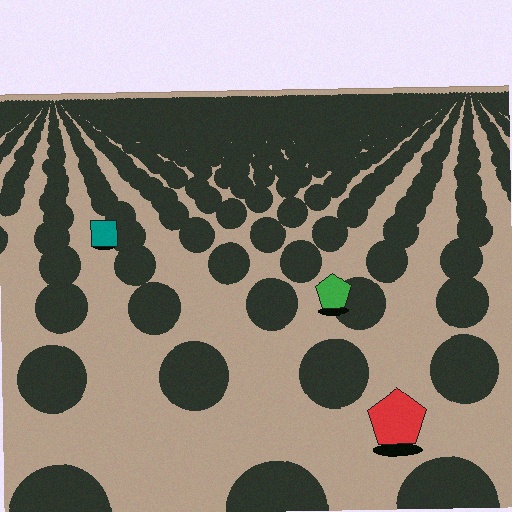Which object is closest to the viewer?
The red pentagon is closest. The texture marks near it are larger and more spread out.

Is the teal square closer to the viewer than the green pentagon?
No. The green pentagon is closer — you can tell from the texture gradient: the ground texture is coarser near it.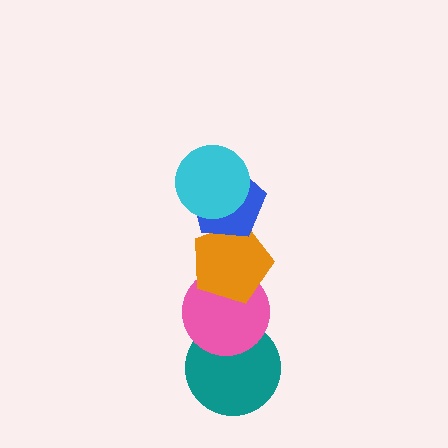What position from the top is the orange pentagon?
The orange pentagon is 3rd from the top.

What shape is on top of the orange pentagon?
The blue pentagon is on top of the orange pentagon.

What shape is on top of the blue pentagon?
The cyan circle is on top of the blue pentagon.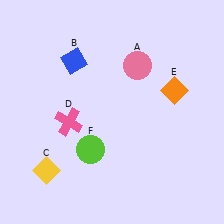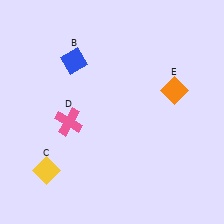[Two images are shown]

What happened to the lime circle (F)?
The lime circle (F) was removed in Image 2. It was in the bottom-left area of Image 1.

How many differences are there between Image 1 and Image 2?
There are 2 differences between the two images.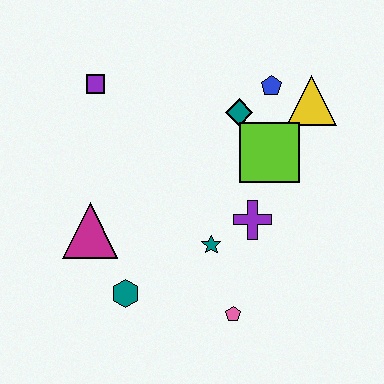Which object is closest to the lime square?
The teal diamond is closest to the lime square.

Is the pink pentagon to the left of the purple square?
No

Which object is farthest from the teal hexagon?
The yellow triangle is farthest from the teal hexagon.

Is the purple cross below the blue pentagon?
Yes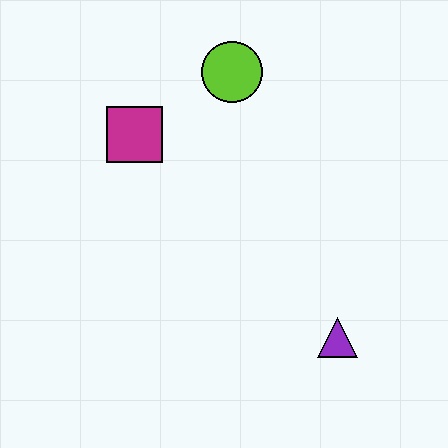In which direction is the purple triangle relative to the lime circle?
The purple triangle is below the lime circle.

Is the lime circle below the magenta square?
No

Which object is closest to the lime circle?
The magenta square is closest to the lime circle.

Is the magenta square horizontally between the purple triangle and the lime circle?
No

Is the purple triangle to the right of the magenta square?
Yes